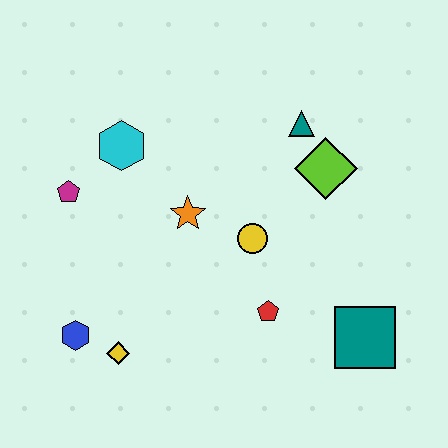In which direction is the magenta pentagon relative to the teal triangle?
The magenta pentagon is to the left of the teal triangle.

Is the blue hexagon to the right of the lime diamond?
No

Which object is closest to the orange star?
The yellow circle is closest to the orange star.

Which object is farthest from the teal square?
The magenta pentagon is farthest from the teal square.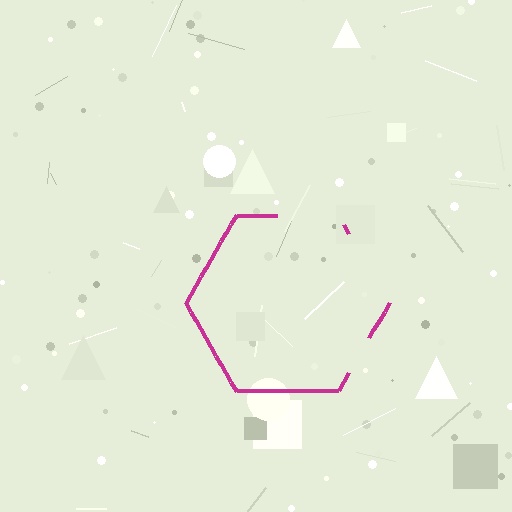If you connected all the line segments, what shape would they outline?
They would outline a hexagon.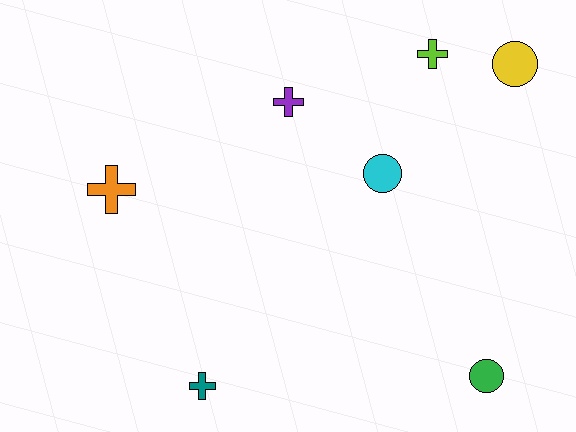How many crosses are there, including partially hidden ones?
There are 4 crosses.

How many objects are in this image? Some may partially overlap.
There are 7 objects.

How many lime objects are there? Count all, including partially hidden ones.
There is 1 lime object.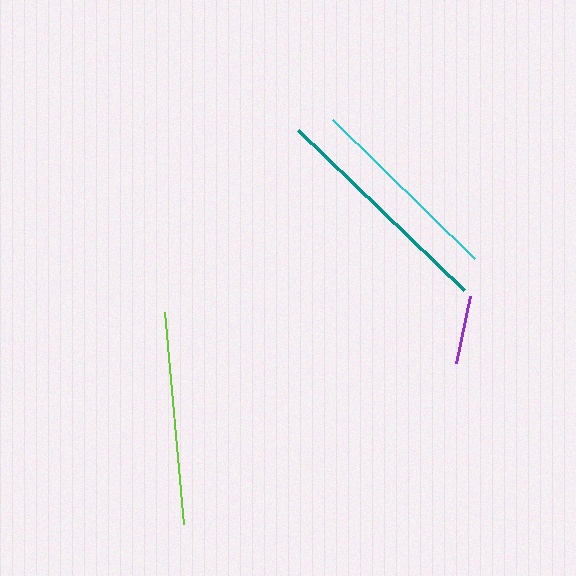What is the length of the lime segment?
The lime segment is approximately 213 pixels long.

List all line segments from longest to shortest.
From longest to shortest: teal, lime, cyan, purple.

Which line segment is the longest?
The teal line is the longest at approximately 231 pixels.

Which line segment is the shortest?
The purple line is the shortest at approximately 68 pixels.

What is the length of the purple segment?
The purple segment is approximately 68 pixels long.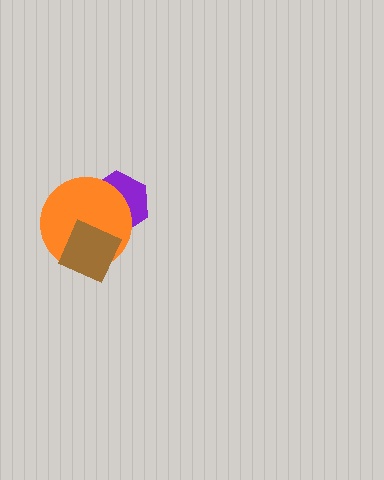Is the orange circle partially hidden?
Yes, it is partially covered by another shape.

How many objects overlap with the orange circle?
2 objects overlap with the orange circle.